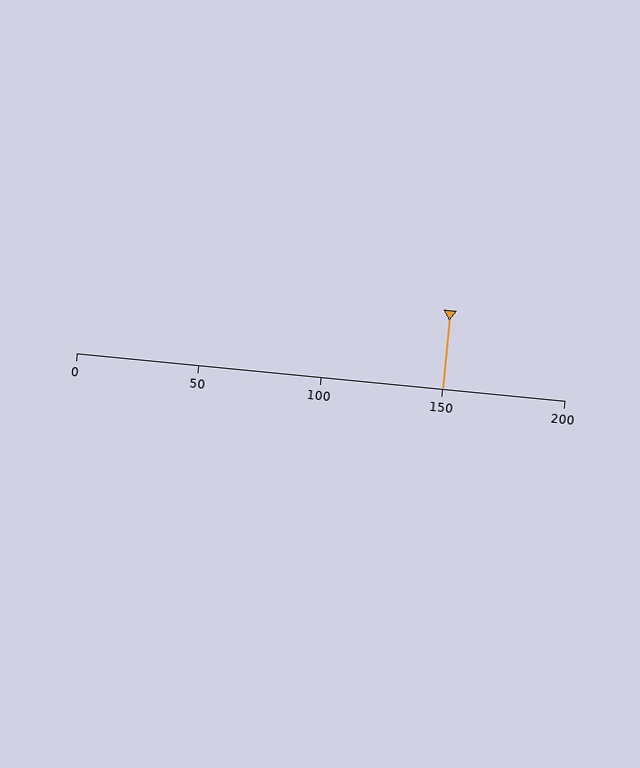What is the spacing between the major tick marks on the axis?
The major ticks are spaced 50 apart.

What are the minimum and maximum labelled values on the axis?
The axis runs from 0 to 200.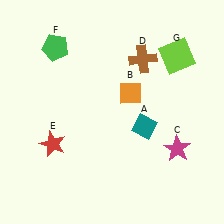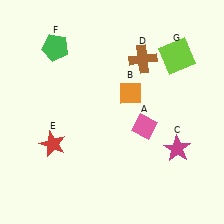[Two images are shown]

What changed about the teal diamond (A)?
In Image 1, A is teal. In Image 2, it changed to pink.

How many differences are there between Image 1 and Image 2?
There is 1 difference between the two images.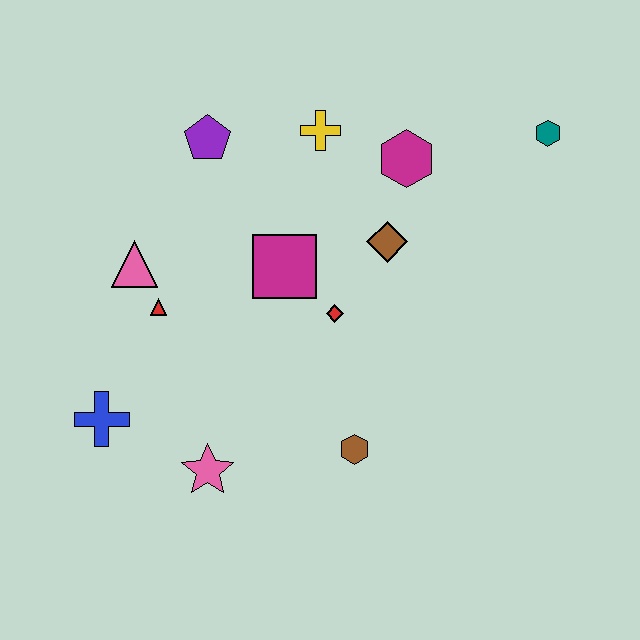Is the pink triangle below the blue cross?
No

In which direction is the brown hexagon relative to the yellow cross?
The brown hexagon is below the yellow cross.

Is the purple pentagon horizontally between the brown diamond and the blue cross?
Yes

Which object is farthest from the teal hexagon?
The blue cross is farthest from the teal hexagon.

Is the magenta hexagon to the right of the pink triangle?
Yes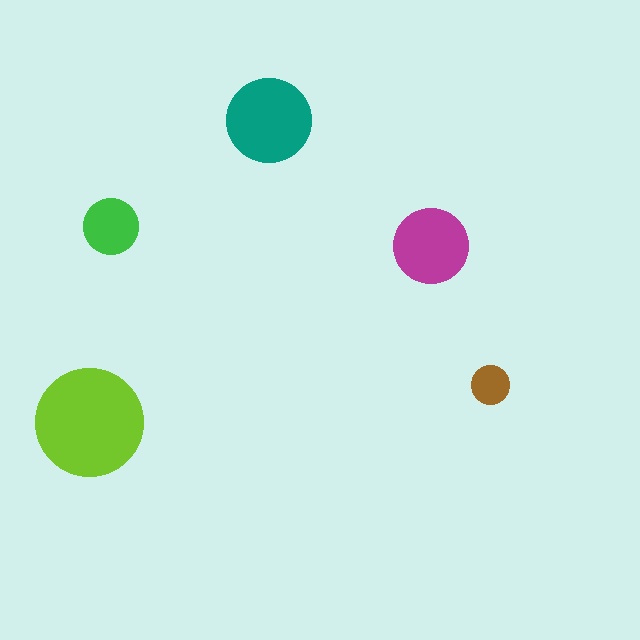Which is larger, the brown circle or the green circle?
The green one.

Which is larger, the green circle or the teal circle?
The teal one.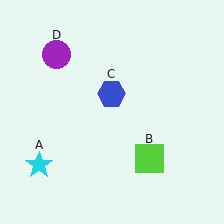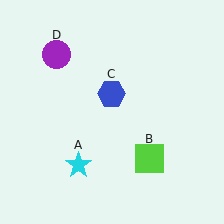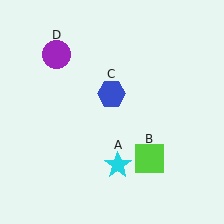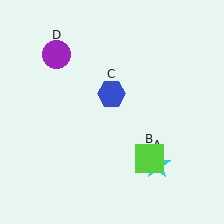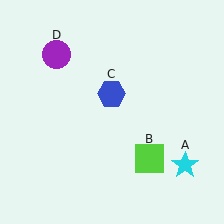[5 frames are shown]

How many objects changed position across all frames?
1 object changed position: cyan star (object A).